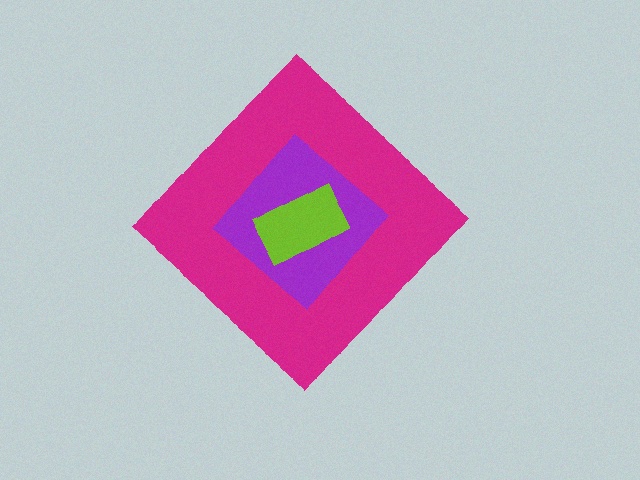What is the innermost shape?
The lime rectangle.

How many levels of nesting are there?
3.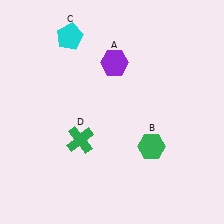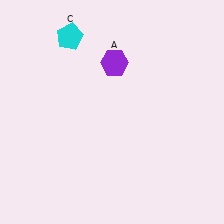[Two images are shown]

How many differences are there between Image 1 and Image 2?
There are 2 differences between the two images.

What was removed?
The green cross (D), the green hexagon (B) were removed in Image 2.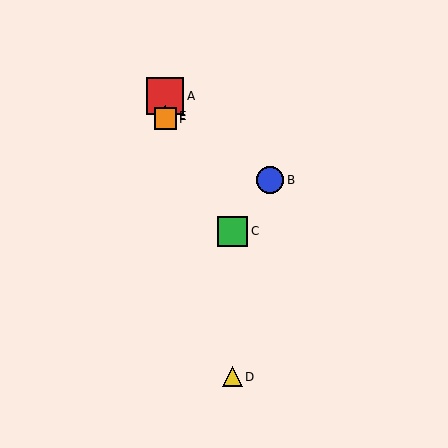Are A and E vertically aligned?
Yes, both are at x≈165.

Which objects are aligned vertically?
Objects A, E, F are aligned vertically.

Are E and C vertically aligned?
No, E is at x≈165 and C is at x≈232.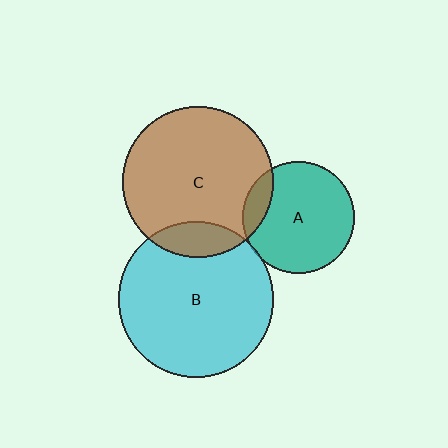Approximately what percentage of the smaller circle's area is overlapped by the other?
Approximately 15%.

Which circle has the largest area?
Circle B (cyan).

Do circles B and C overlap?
Yes.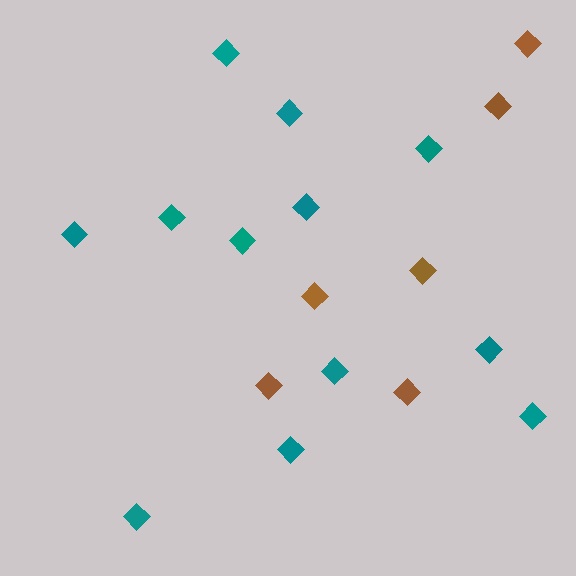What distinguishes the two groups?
There are 2 groups: one group of brown diamonds (6) and one group of teal diamonds (12).